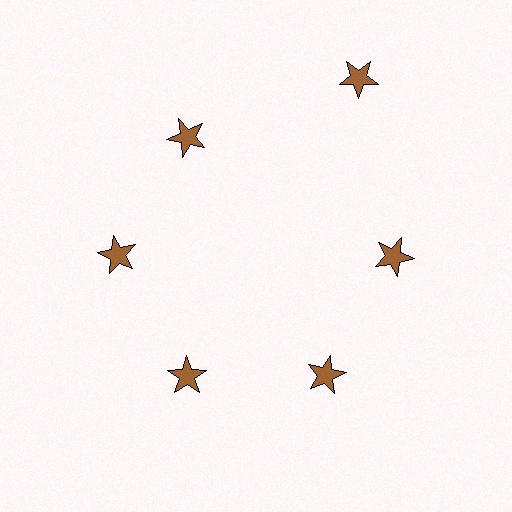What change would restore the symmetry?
The symmetry would be restored by moving it inward, back onto the ring so that all 6 stars sit at equal angles and equal distance from the center.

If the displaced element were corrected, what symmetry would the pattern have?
It would have 6-fold rotational symmetry — the pattern would map onto itself every 60 degrees.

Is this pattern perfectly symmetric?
No. The 6 brown stars are arranged in a ring, but one element near the 1 o'clock position is pushed outward from the center, breaking the 6-fold rotational symmetry.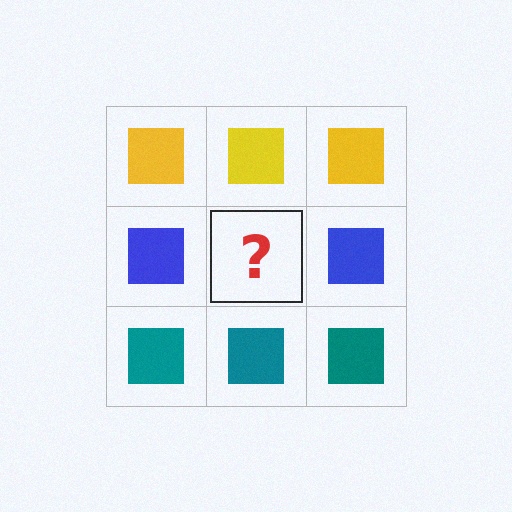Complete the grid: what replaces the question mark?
The question mark should be replaced with a blue square.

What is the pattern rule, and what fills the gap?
The rule is that each row has a consistent color. The gap should be filled with a blue square.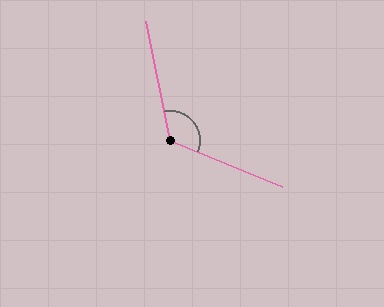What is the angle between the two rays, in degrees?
Approximately 124 degrees.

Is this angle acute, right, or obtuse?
It is obtuse.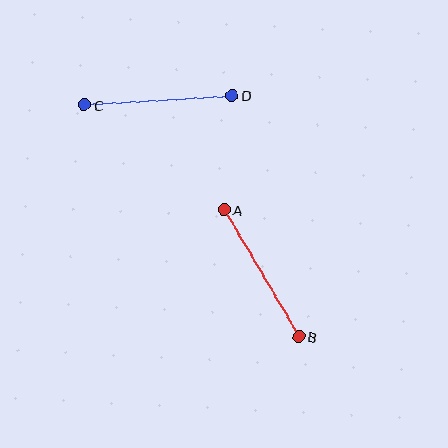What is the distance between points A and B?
The distance is approximately 147 pixels.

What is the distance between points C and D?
The distance is approximately 148 pixels.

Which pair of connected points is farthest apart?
Points C and D are farthest apart.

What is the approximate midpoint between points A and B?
The midpoint is at approximately (261, 273) pixels.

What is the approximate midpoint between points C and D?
The midpoint is at approximately (158, 100) pixels.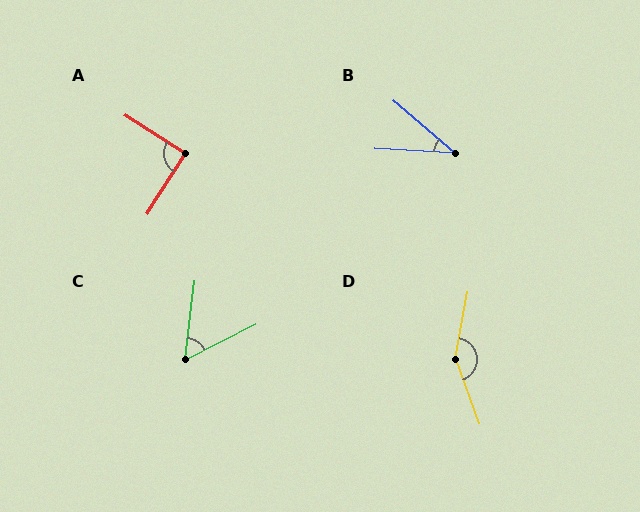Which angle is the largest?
D, at approximately 150 degrees.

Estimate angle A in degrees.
Approximately 90 degrees.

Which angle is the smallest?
B, at approximately 37 degrees.